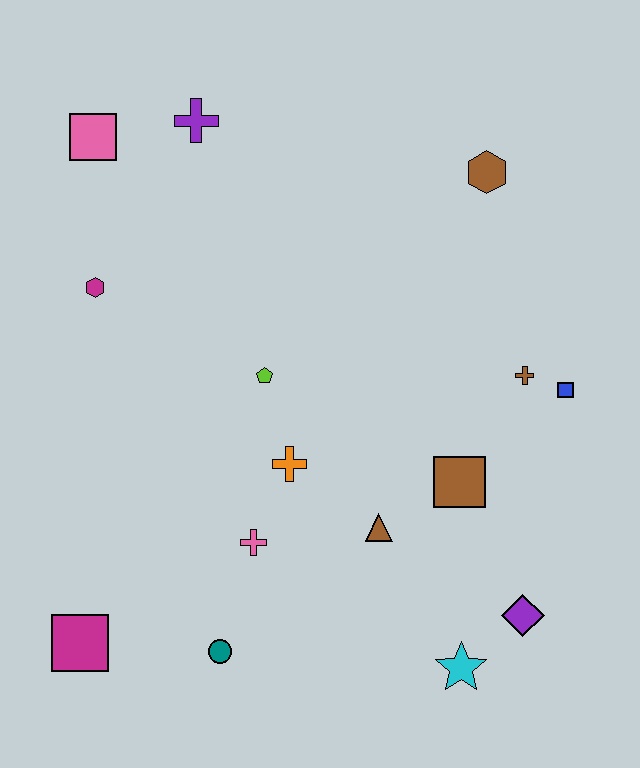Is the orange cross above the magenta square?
Yes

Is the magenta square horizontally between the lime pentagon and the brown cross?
No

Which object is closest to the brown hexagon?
The brown cross is closest to the brown hexagon.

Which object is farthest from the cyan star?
The pink square is farthest from the cyan star.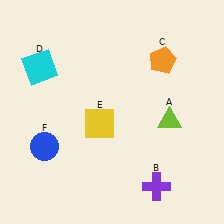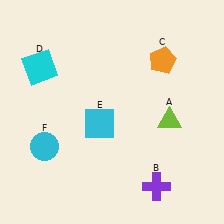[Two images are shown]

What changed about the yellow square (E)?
In Image 1, E is yellow. In Image 2, it changed to cyan.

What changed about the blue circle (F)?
In Image 1, F is blue. In Image 2, it changed to cyan.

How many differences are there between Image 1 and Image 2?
There are 2 differences between the two images.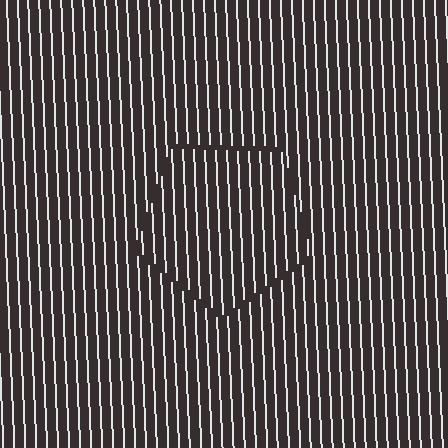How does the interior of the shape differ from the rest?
The interior of the shape contains the same grating, shifted by half a period — the contour is defined by the phase discontinuity where line-ends from the inner and outer gratings abut.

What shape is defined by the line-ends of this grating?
An illusory pentagon. The interior of the shape contains the same grating, shifted by half a period — the contour is defined by the phase discontinuity where line-ends from the inner and outer gratings abut.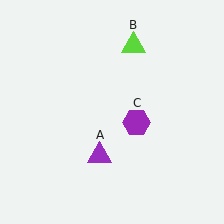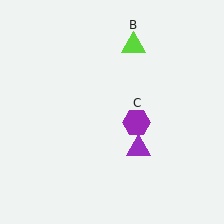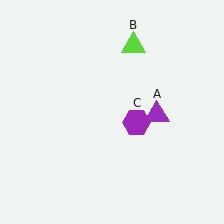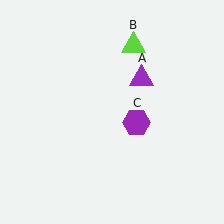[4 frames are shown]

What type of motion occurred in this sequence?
The purple triangle (object A) rotated counterclockwise around the center of the scene.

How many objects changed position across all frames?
1 object changed position: purple triangle (object A).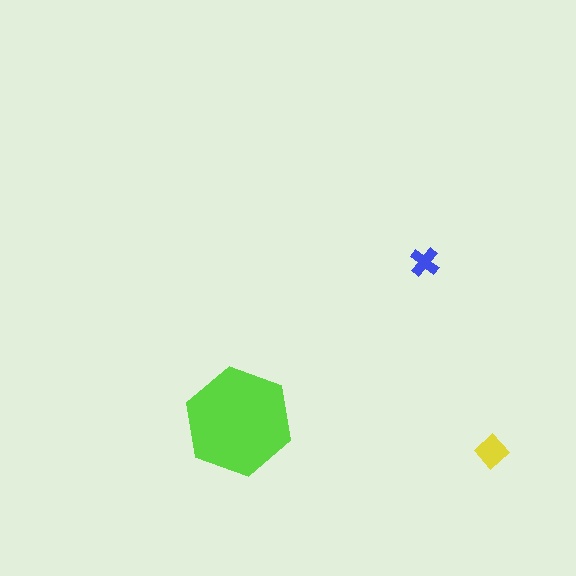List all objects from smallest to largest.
The blue cross, the yellow diamond, the lime hexagon.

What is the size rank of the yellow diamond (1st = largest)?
2nd.